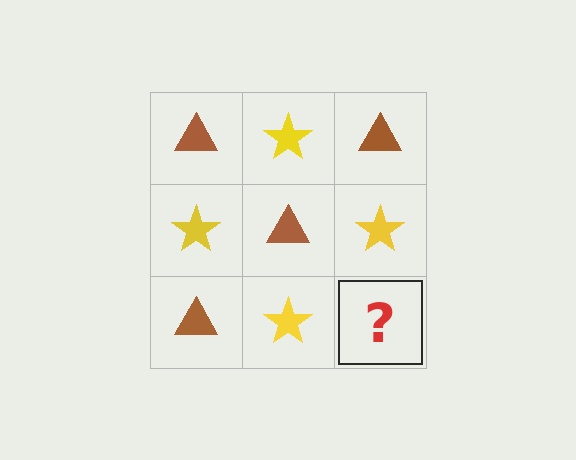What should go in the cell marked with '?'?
The missing cell should contain a brown triangle.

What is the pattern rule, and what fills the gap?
The rule is that it alternates brown triangle and yellow star in a checkerboard pattern. The gap should be filled with a brown triangle.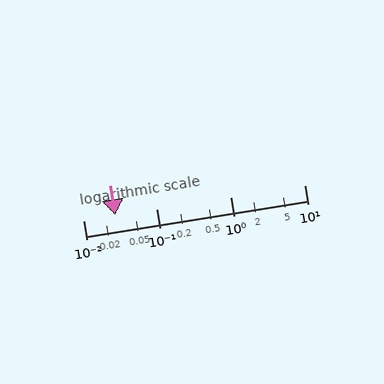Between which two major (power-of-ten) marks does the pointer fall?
The pointer is between 0.01 and 0.1.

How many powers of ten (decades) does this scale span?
The scale spans 3 decades, from 0.01 to 10.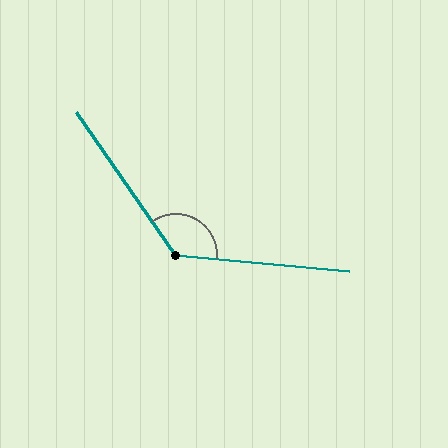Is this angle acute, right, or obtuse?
It is obtuse.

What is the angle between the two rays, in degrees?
Approximately 130 degrees.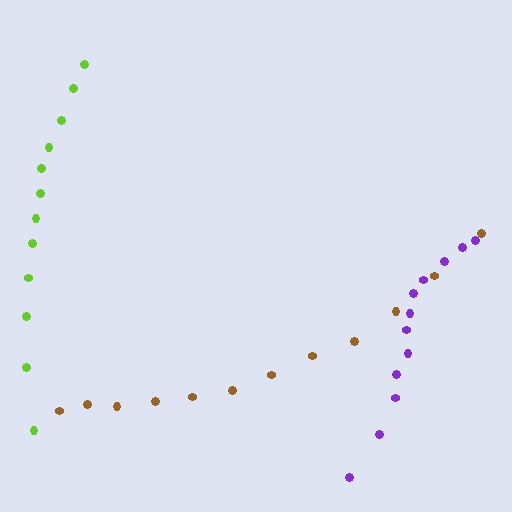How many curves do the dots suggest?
There are 3 distinct paths.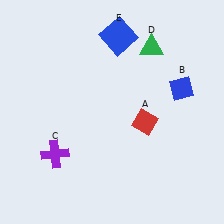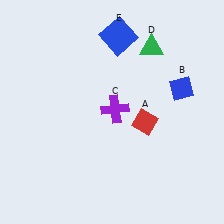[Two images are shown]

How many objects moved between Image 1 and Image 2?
1 object moved between the two images.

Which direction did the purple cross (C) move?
The purple cross (C) moved right.